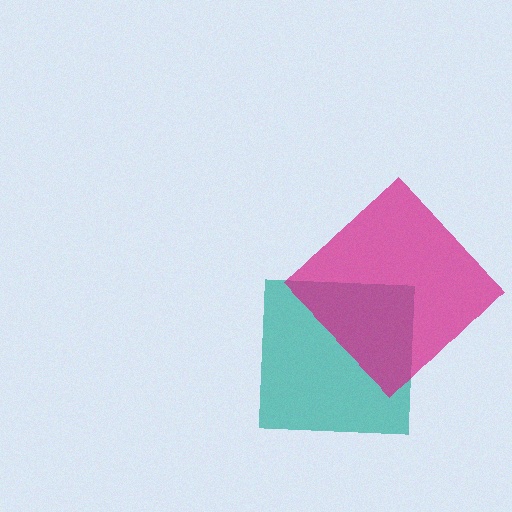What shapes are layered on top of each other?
The layered shapes are: a teal square, a magenta diamond.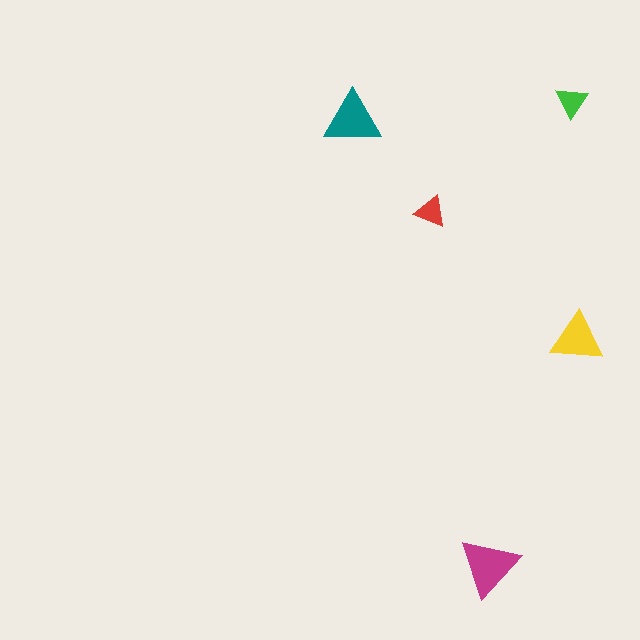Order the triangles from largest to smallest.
the magenta one, the teal one, the yellow one, the green one, the red one.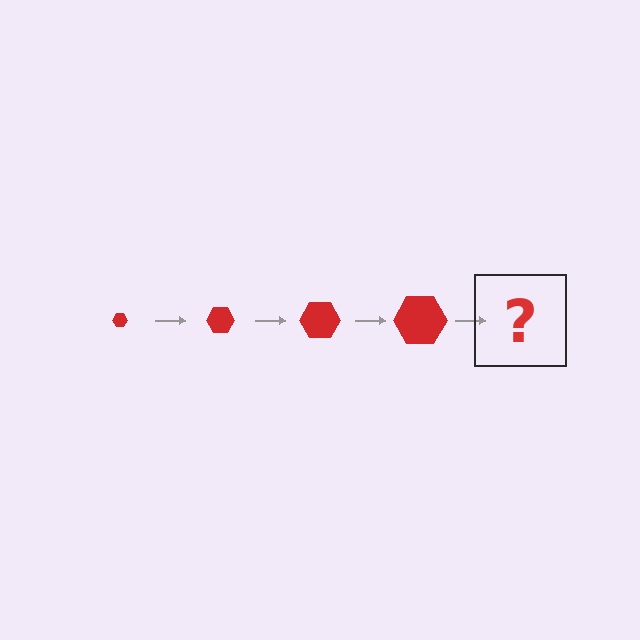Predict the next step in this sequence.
The next step is a red hexagon, larger than the previous one.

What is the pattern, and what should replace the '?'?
The pattern is that the hexagon gets progressively larger each step. The '?' should be a red hexagon, larger than the previous one.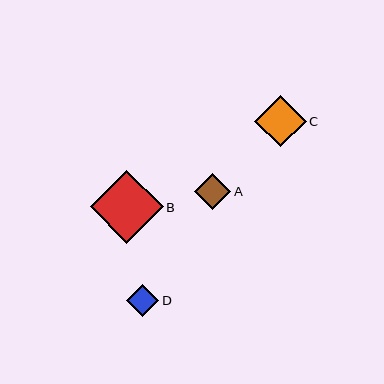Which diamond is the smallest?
Diamond D is the smallest with a size of approximately 32 pixels.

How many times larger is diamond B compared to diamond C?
Diamond B is approximately 1.4 times the size of diamond C.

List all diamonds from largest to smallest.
From largest to smallest: B, C, A, D.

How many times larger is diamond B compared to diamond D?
Diamond B is approximately 2.3 times the size of diamond D.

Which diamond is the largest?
Diamond B is the largest with a size of approximately 73 pixels.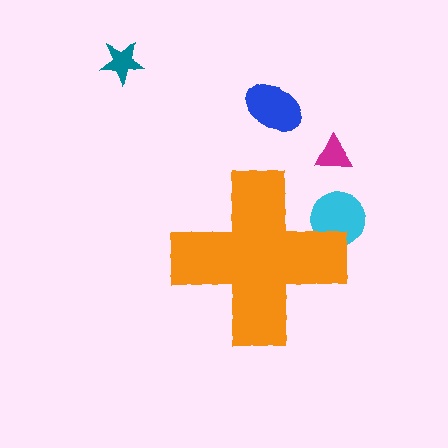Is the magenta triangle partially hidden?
No, the magenta triangle is fully visible.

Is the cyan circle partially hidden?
Yes, the cyan circle is partially hidden behind the orange cross.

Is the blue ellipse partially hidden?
No, the blue ellipse is fully visible.